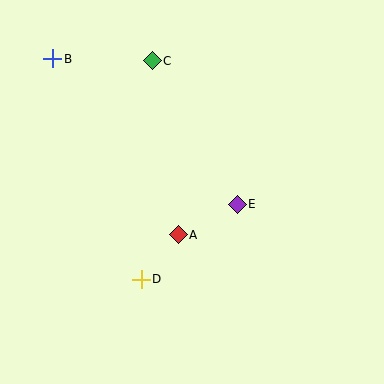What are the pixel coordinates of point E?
Point E is at (237, 204).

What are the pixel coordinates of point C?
Point C is at (152, 61).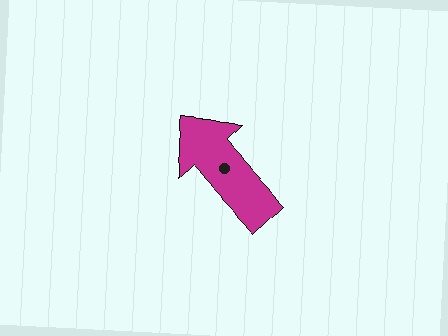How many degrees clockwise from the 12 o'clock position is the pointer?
Approximately 317 degrees.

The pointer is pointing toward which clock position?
Roughly 11 o'clock.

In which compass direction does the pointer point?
Northwest.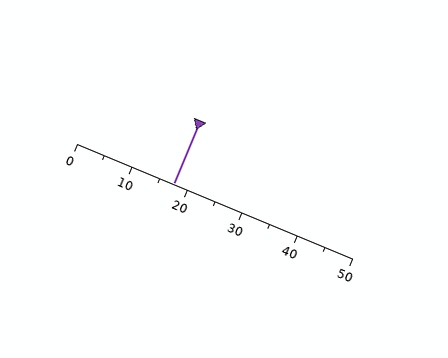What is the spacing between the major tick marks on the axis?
The major ticks are spaced 10 apart.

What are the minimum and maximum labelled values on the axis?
The axis runs from 0 to 50.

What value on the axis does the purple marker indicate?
The marker indicates approximately 17.5.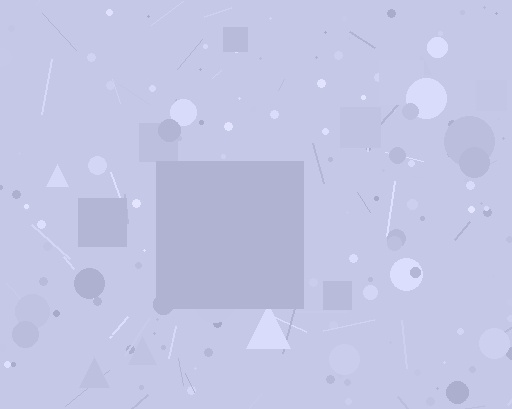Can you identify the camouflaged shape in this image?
The camouflaged shape is a square.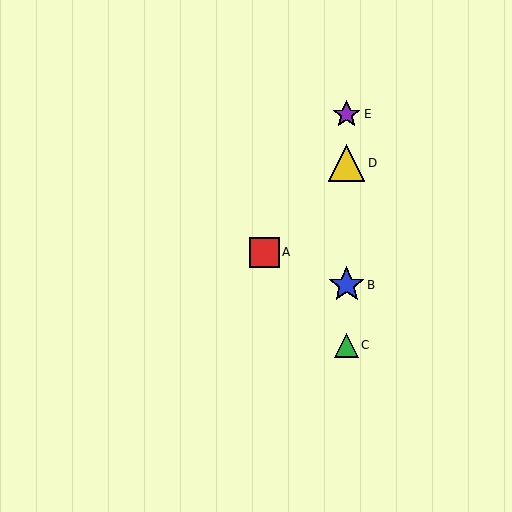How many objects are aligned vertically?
4 objects (B, C, D, E) are aligned vertically.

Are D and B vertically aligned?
Yes, both are at x≈347.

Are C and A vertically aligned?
No, C is at x≈347 and A is at x≈264.